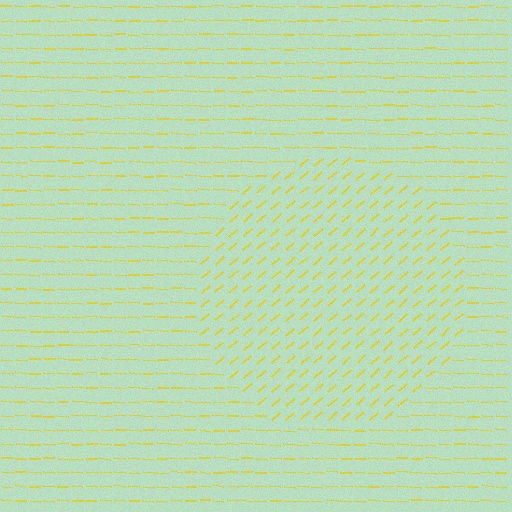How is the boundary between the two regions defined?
The boundary is defined purely by a change in line orientation (approximately 45 degrees difference). All lines are the same color and thickness.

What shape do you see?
I see a circle.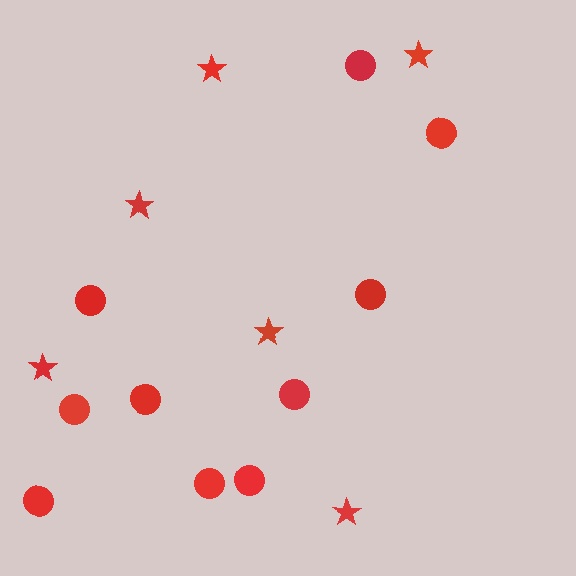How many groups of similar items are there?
There are 2 groups: one group of circles (10) and one group of stars (6).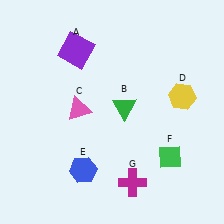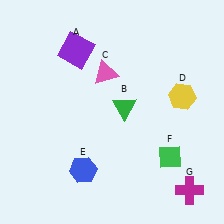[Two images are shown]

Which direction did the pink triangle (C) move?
The pink triangle (C) moved up.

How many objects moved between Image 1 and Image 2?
2 objects moved between the two images.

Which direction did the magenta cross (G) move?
The magenta cross (G) moved right.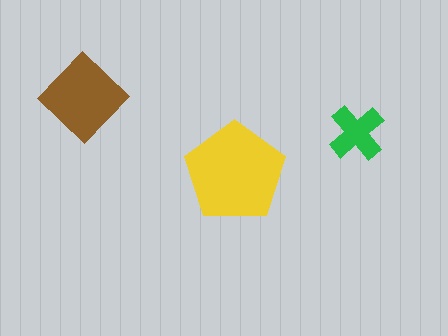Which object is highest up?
The brown diamond is topmost.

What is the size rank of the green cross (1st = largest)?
3rd.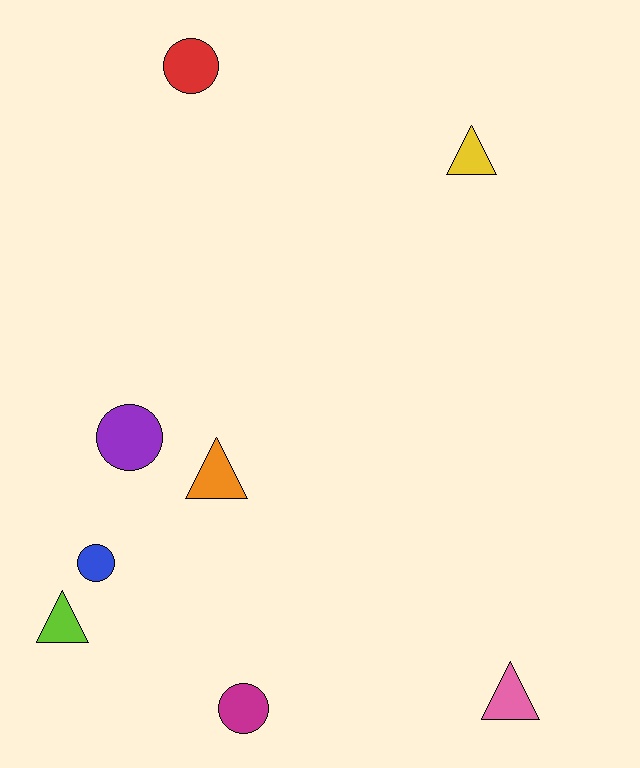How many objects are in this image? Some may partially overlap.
There are 8 objects.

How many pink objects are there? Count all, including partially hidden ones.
There is 1 pink object.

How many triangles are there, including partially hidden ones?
There are 4 triangles.